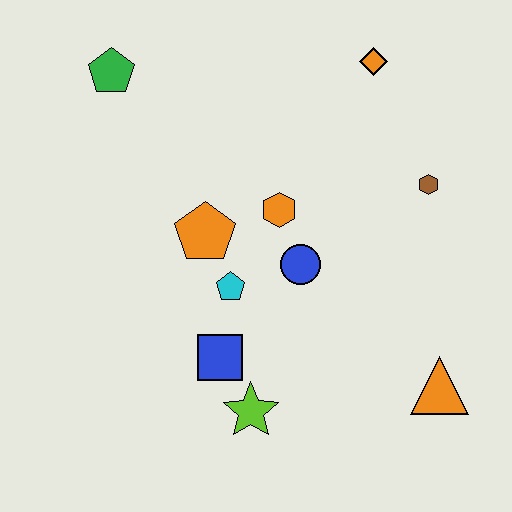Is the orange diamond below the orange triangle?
No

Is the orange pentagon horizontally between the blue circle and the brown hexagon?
No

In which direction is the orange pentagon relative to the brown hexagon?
The orange pentagon is to the left of the brown hexagon.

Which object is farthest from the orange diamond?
The lime star is farthest from the orange diamond.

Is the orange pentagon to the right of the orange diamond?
No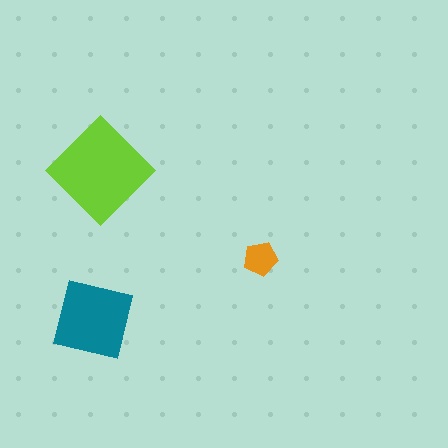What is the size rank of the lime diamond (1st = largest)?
1st.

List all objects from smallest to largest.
The orange pentagon, the teal square, the lime diamond.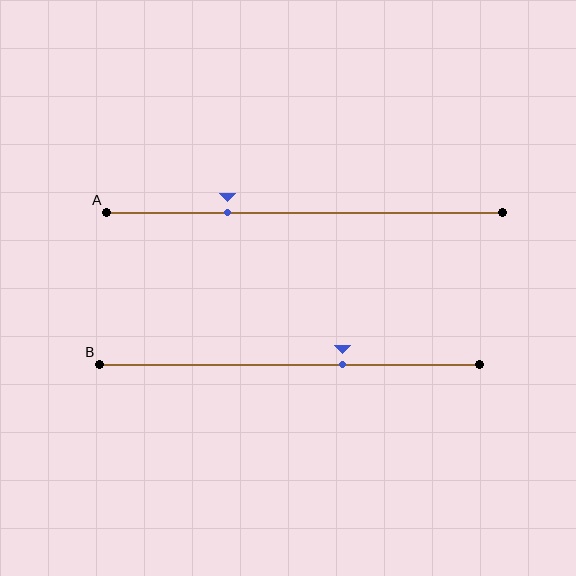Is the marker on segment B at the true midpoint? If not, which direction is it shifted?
No, the marker on segment B is shifted to the right by about 14% of the segment length.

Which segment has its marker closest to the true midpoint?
Segment B has its marker closest to the true midpoint.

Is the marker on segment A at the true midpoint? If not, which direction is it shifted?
No, the marker on segment A is shifted to the left by about 19% of the segment length.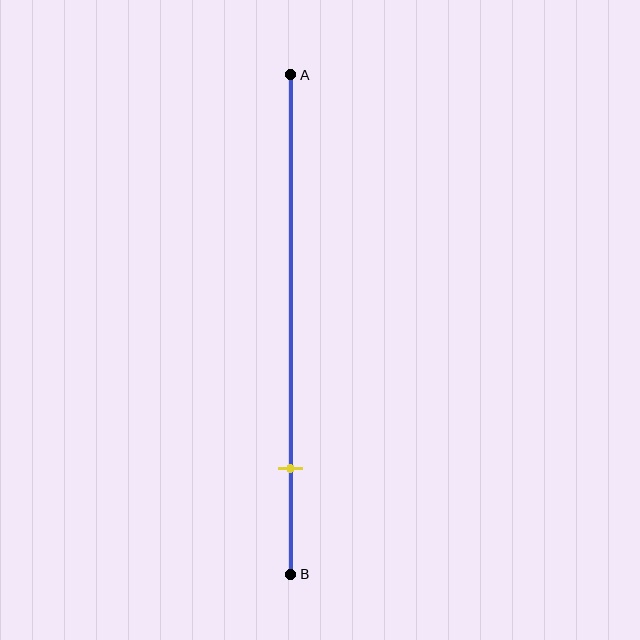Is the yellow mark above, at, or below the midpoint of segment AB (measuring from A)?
The yellow mark is below the midpoint of segment AB.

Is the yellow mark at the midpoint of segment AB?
No, the mark is at about 80% from A, not at the 50% midpoint.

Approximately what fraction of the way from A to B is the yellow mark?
The yellow mark is approximately 80% of the way from A to B.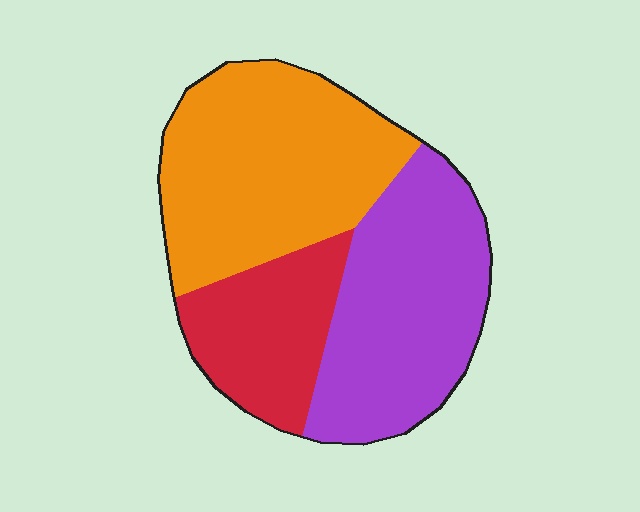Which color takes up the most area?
Orange, at roughly 40%.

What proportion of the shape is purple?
Purple covers about 35% of the shape.